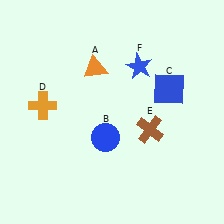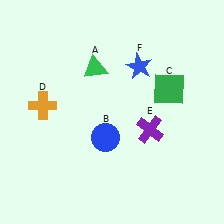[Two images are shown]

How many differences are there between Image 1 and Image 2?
There are 3 differences between the two images.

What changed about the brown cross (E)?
In Image 1, E is brown. In Image 2, it changed to purple.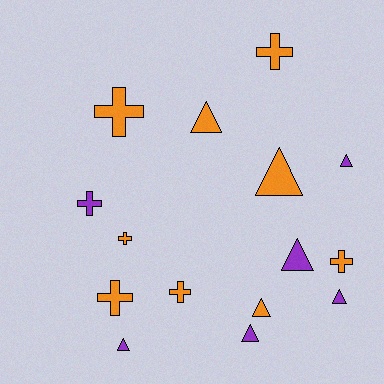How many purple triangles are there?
There are 5 purple triangles.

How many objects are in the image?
There are 15 objects.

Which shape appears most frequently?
Triangle, with 8 objects.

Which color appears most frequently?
Orange, with 9 objects.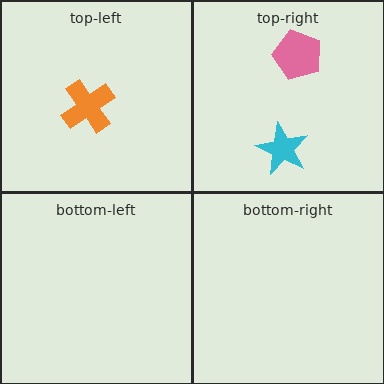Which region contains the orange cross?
The top-left region.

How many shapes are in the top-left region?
1.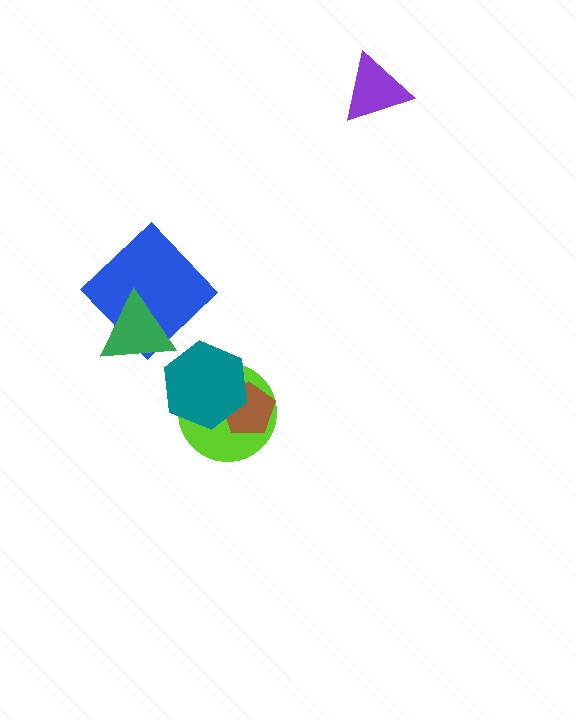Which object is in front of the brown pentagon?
The teal hexagon is in front of the brown pentagon.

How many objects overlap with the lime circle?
2 objects overlap with the lime circle.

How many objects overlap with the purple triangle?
0 objects overlap with the purple triangle.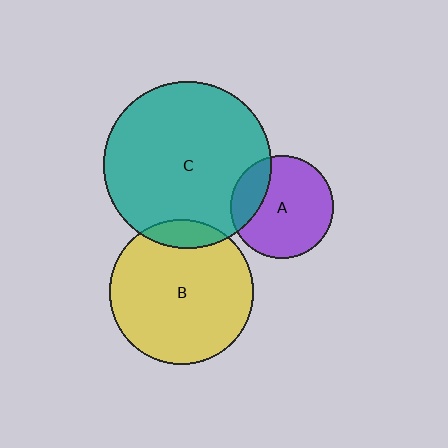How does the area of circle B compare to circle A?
Approximately 2.0 times.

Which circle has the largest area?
Circle C (teal).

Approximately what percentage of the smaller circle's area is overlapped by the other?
Approximately 10%.